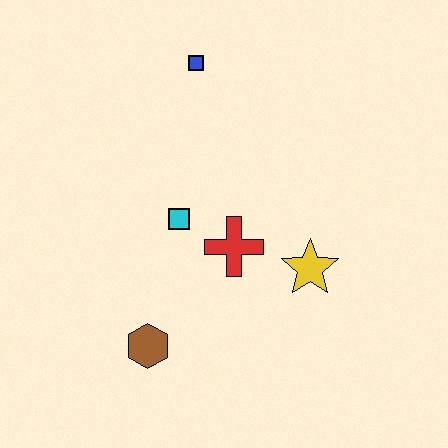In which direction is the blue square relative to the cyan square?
The blue square is above the cyan square.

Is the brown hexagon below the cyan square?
Yes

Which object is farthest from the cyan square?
The blue square is farthest from the cyan square.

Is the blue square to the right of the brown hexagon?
Yes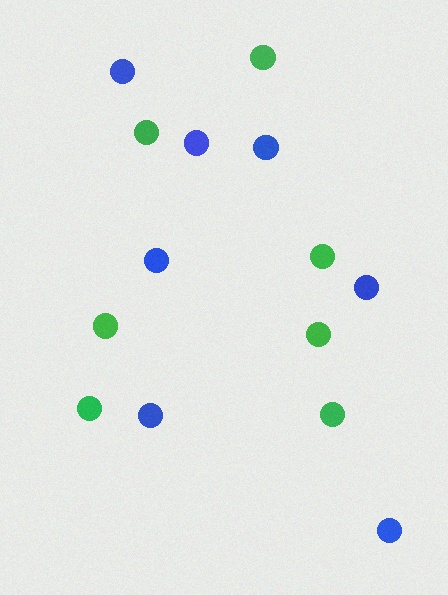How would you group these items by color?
There are 2 groups: one group of green circles (7) and one group of blue circles (7).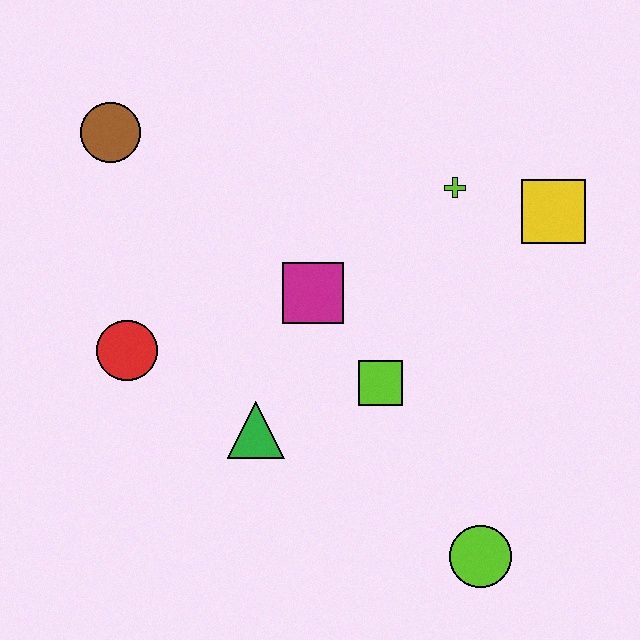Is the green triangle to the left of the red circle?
No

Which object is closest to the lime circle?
The lime square is closest to the lime circle.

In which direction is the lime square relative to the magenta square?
The lime square is below the magenta square.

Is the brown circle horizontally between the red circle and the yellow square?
No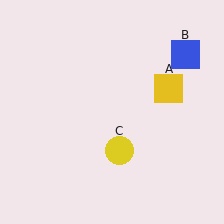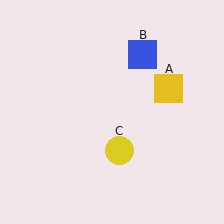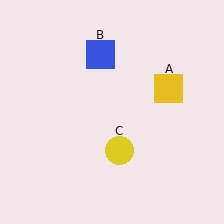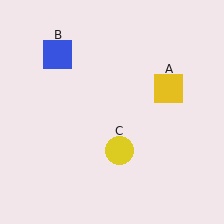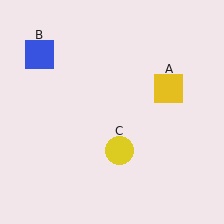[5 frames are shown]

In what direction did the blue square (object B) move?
The blue square (object B) moved left.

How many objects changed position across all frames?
1 object changed position: blue square (object B).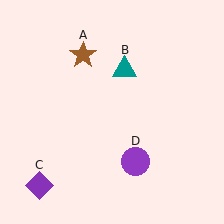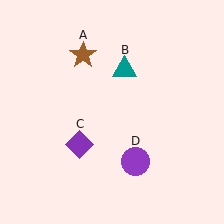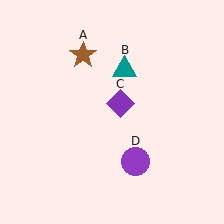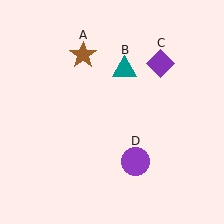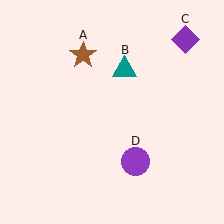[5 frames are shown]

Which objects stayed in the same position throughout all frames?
Brown star (object A) and teal triangle (object B) and purple circle (object D) remained stationary.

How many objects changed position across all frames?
1 object changed position: purple diamond (object C).